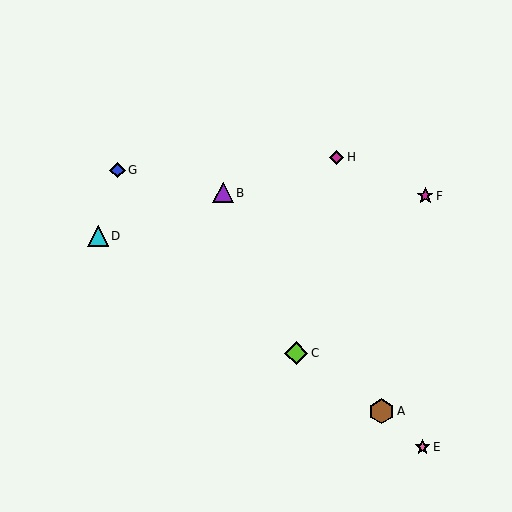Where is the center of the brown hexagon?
The center of the brown hexagon is at (381, 411).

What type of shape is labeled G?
Shape G is a blue diamond.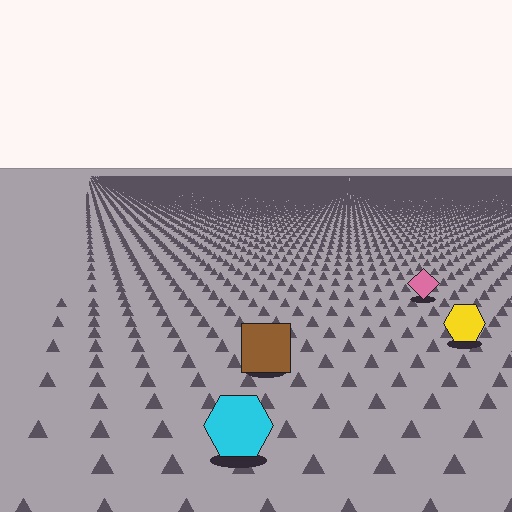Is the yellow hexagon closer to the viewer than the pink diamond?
Yes. The yellow hexagon is closer — you can tell from the texture gradient: the ground texture is coarser near it.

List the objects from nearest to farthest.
From nearest to farthest: the cyan hexagon, the brown square, the yellow hexagon, the pink diamond.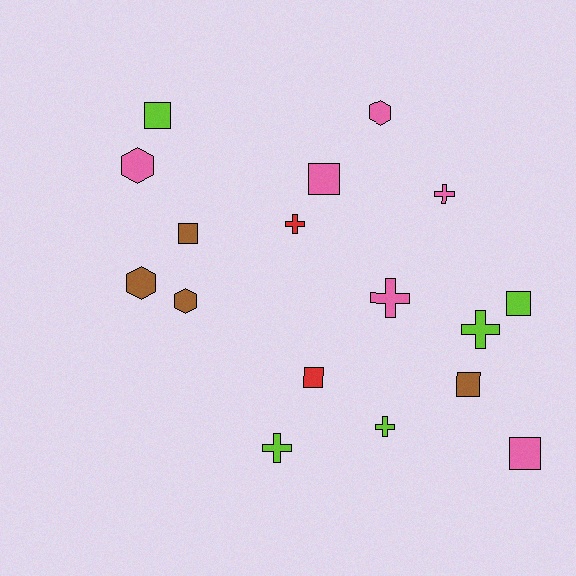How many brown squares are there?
There are 2 brown squares.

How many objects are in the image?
There are 17 objects.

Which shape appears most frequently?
Square, with 7 objects.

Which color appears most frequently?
Pink, with 6 objects.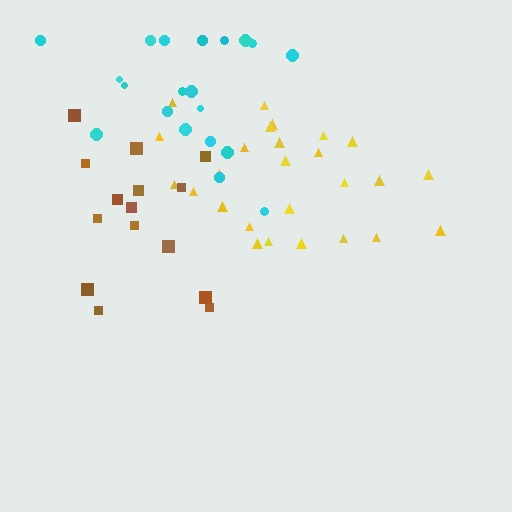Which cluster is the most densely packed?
Yellow.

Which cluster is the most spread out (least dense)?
Brown.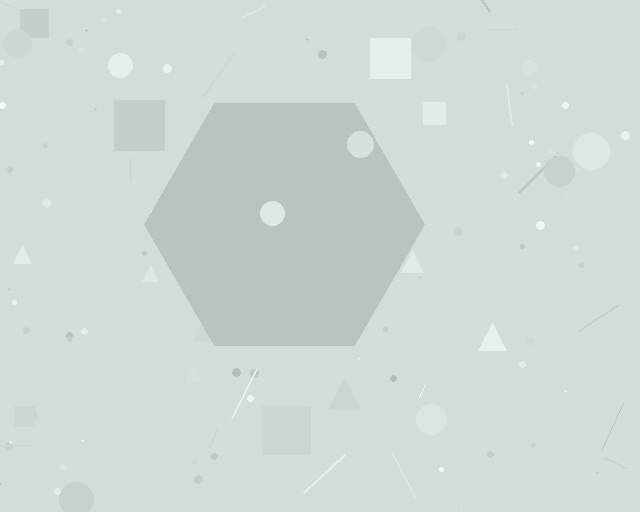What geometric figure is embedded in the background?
A hexagon is embedded in the background.